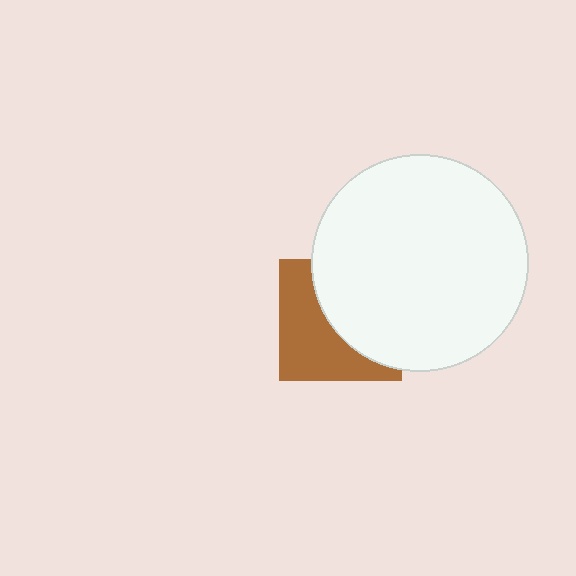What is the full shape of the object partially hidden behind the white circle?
The partially hidden object is a brown square.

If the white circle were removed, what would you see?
You would see the complete brown square.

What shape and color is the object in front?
The object in front is a white circle.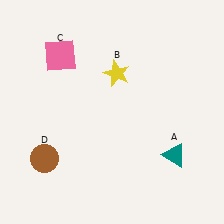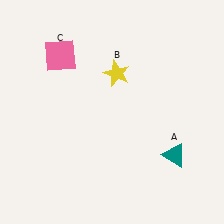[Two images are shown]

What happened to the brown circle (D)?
The brown circle (D) was removed in Image 2. It was in the bottom-left area of Image 1.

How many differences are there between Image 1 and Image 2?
There is 1 difference between the two images.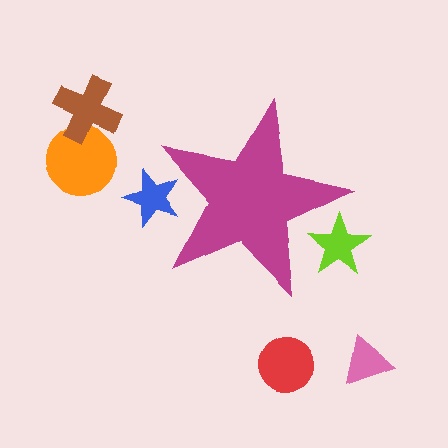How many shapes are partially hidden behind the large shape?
2 shapes are partially hidden.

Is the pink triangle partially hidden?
No, the pink triangle is fully visible.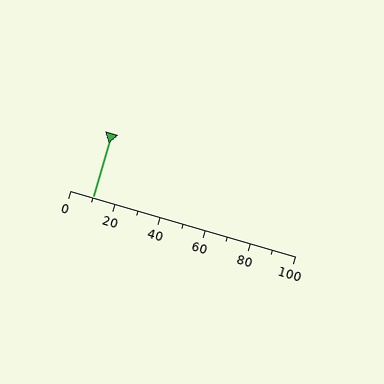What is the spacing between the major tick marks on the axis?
The major ticks are spaced 20 apart.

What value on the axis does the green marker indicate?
The marker indicates approximately 10.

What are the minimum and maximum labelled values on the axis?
The axis runs from 0 to 100.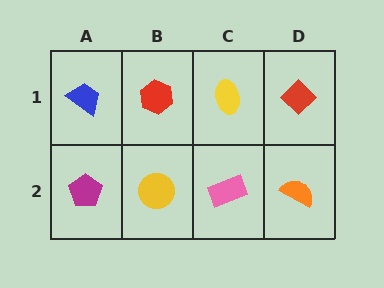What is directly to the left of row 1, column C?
A red hexagon.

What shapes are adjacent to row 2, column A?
A blue trapezoid (row 1, column A), a yellow circle (row 2, column B).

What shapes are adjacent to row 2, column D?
A red diamond (row 1, column D), a pink rectangle (row 2, column C).